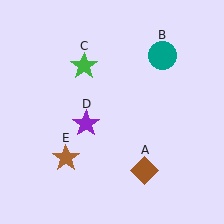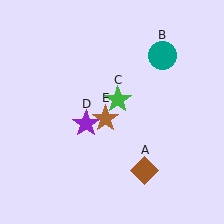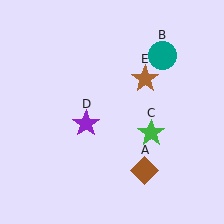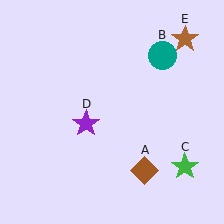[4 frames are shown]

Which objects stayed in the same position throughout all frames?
Brown diamond (object A) and teal circle (object B) and purple star (object D) remained stationary.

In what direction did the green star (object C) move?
The green star (object C) moved down and to the right.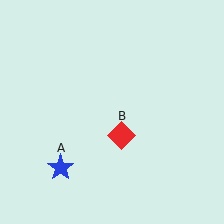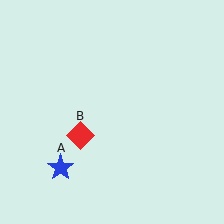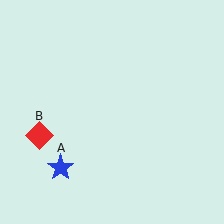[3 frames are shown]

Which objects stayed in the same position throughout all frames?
Blue star (object A) remained stationary.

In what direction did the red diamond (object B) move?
The red diamond (object B) moved left.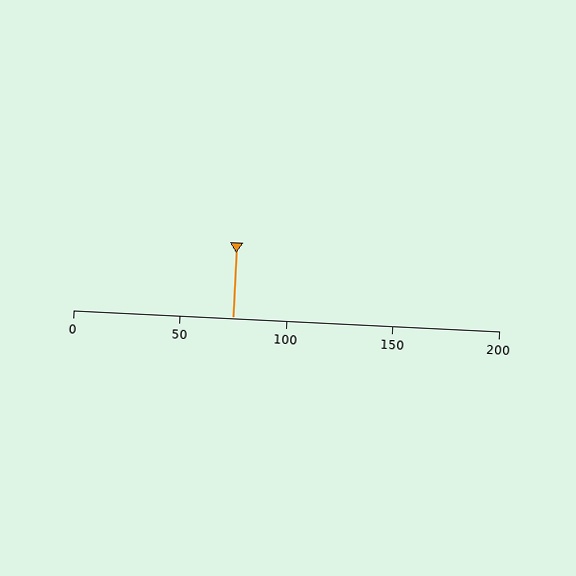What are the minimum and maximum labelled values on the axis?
The axis runs from 0 to 200.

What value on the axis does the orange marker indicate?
The marker indicates approximately 75.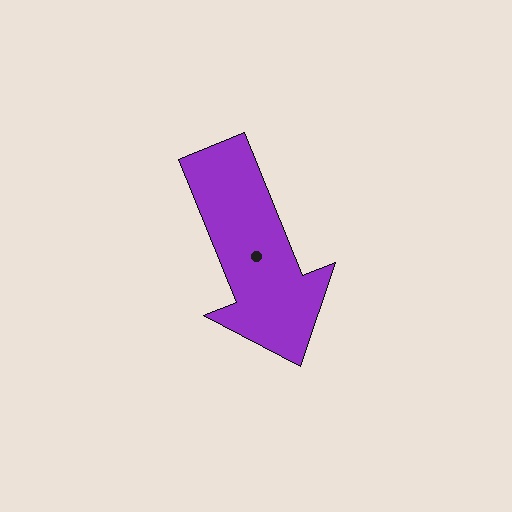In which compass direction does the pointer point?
South.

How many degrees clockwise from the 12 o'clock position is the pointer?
Approximately 158 degrees.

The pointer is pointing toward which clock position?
Roughly 5 o'clock.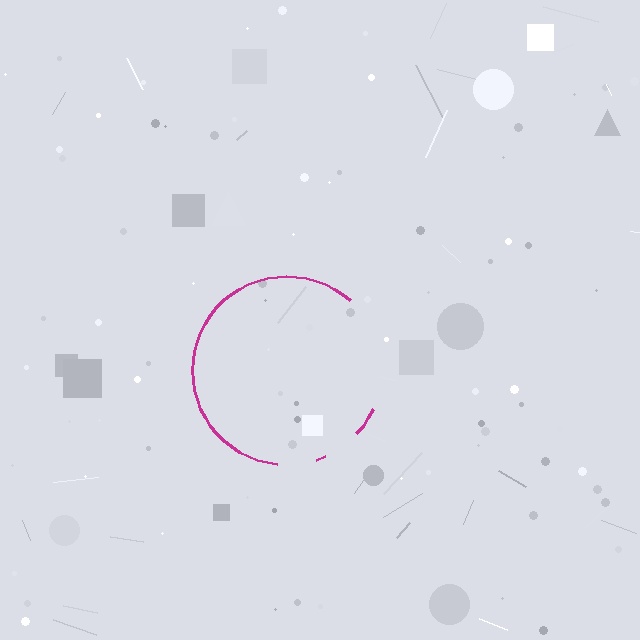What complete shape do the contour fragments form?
The contour fragments form a circle.